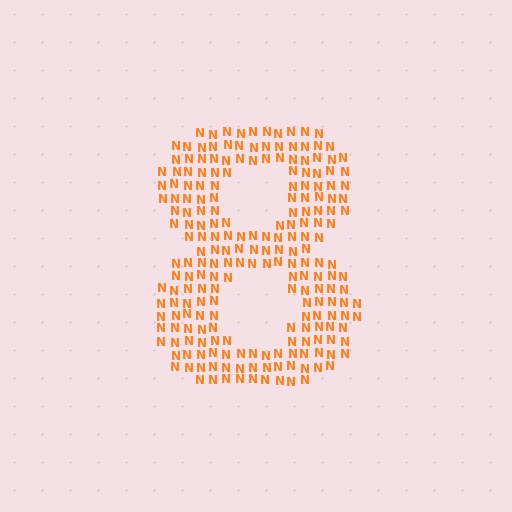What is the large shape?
The large shape is the digit 8.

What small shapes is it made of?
It is made of small letter N's.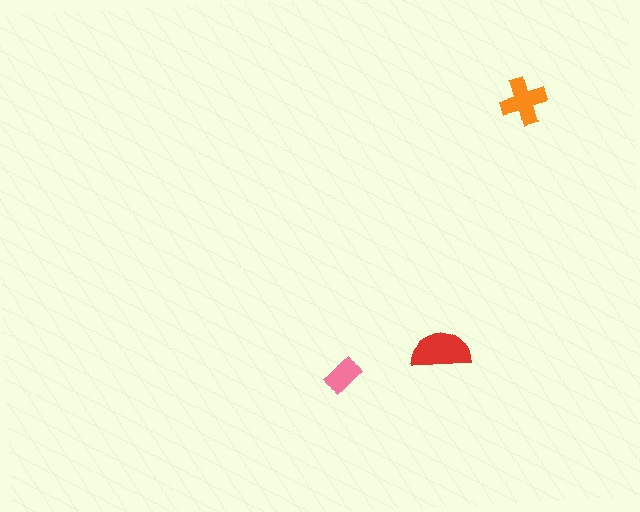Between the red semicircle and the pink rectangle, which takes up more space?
The red semicircle.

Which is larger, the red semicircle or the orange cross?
The red semicircle.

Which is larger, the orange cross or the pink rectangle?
The orange cross.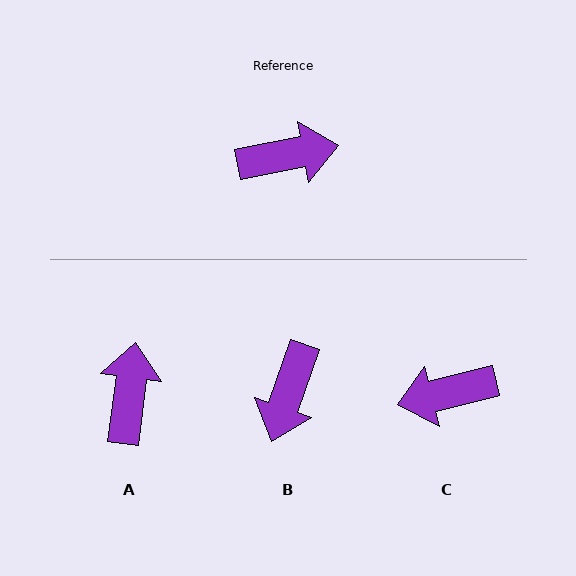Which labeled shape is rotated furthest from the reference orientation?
C, about 177 degrees away.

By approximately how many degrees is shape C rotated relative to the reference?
Approximately 177 degrees clockwise.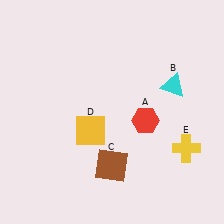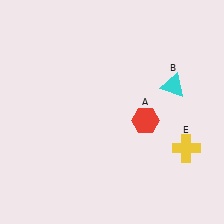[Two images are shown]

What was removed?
The brown square (C), the yellow square (D) were removed in Image 2.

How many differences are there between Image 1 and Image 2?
There are 2 differences between the two images.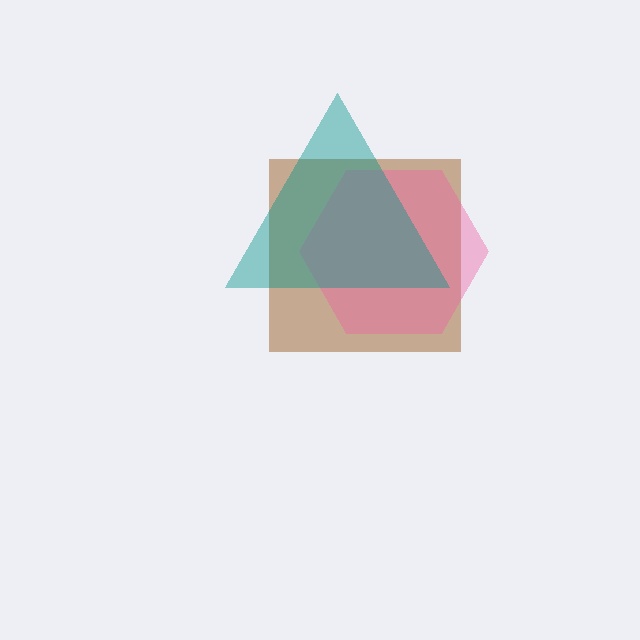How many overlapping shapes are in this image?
There are 3 overlapping shapes in the image.